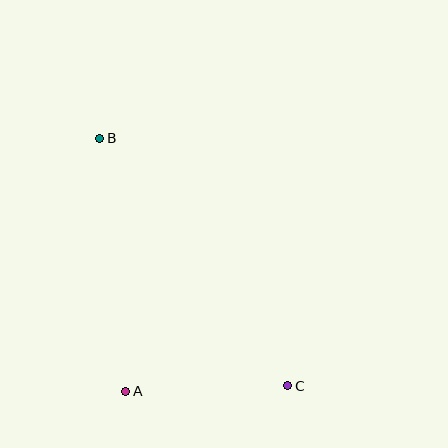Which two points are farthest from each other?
Points B and C are farthest from each other.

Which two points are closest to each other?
Points A and C are closest to each other.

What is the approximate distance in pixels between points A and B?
The distance between A and B is approximately 254 pixels.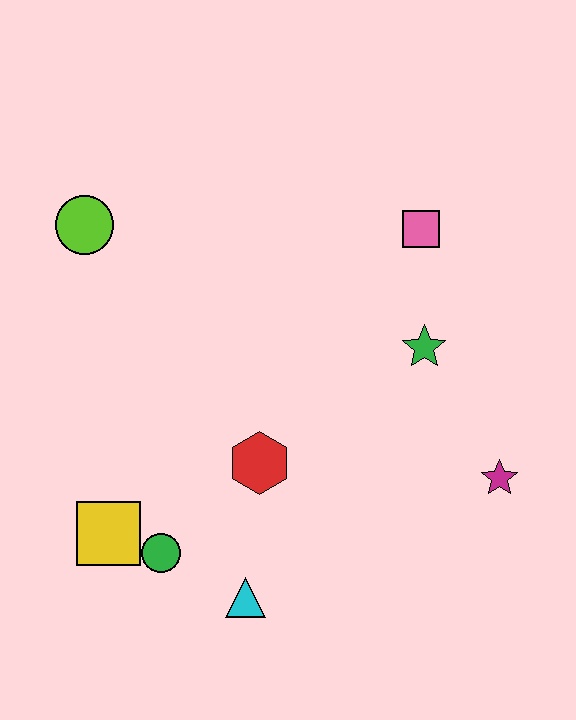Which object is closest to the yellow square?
The green circle is closest to the yellow square.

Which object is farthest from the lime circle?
The magenta star is farthest from the lime circle.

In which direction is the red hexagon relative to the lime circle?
The red hexagon is below the lime circle.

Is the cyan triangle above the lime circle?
No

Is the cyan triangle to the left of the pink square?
Yes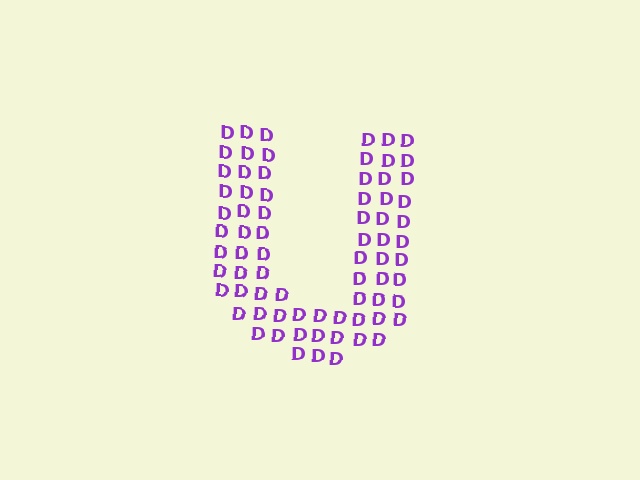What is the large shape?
The large shape is the letter U.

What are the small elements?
The small elements are letter D's.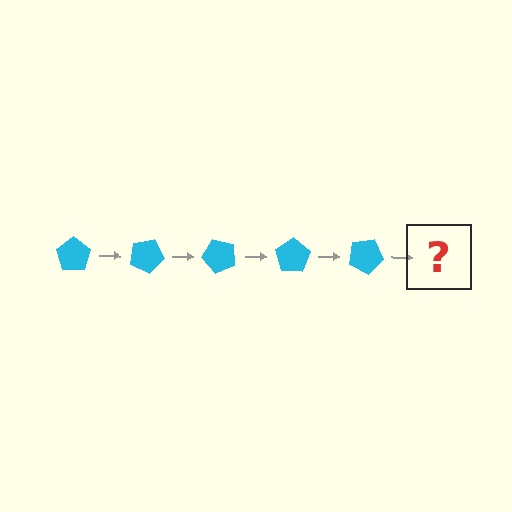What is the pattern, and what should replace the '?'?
The pattern is that the pentagon rotates 25 degrees each step. The '?' should be a cyan pentagon rotated 125 degrees.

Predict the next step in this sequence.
The next step is a cyan pentagon rotated 125 degrees.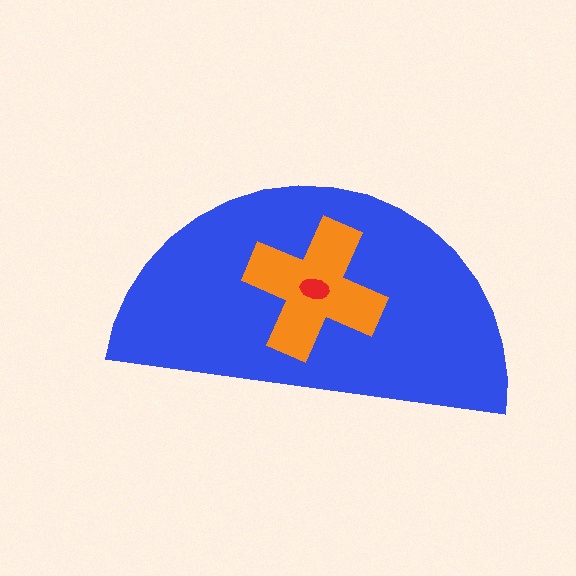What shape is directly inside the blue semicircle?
The orange cross.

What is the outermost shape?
The blue semicircle.